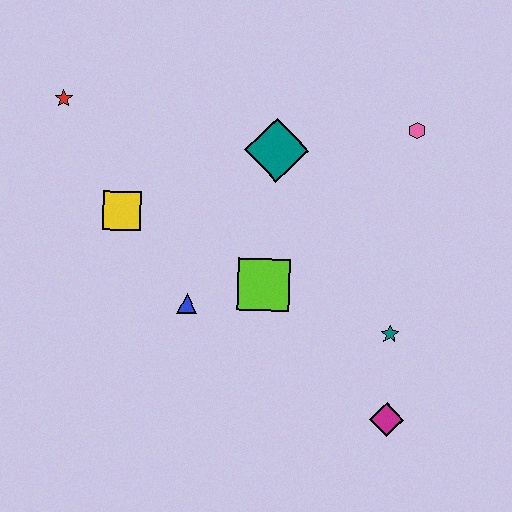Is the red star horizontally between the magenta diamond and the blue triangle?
No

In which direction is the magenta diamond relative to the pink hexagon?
The magenta diamond is below the pink hexagon.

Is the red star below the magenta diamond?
No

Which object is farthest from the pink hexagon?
The red star is farthest from the pink hexagon.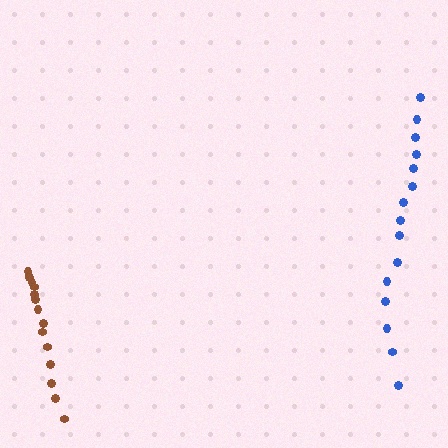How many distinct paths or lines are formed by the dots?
There are 2 distinct paths.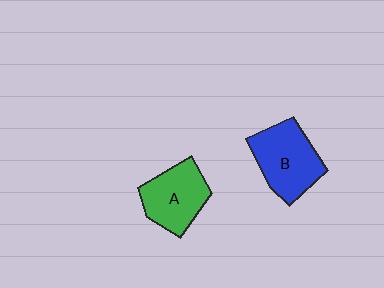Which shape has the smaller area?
Shape A (green).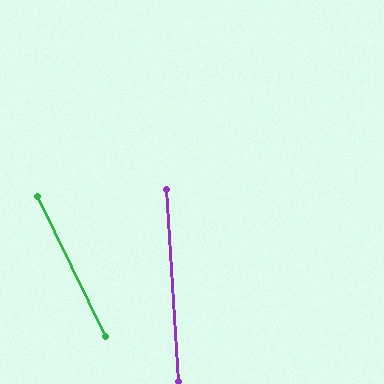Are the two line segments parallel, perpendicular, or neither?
Neither parallel nor perpendicular — they differ by about 22°.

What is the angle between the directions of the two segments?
Approximately 22 degrees.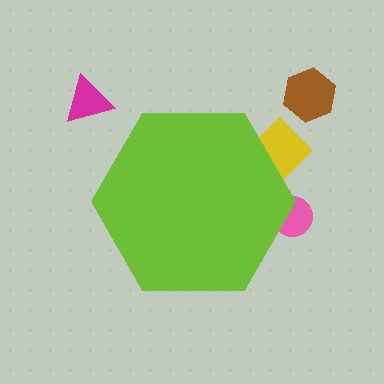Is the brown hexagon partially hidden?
No, the brown hexagon is fully visible.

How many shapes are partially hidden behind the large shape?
2 shapes are partially hidden.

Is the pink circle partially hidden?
Yes, the pink circle is partially hidden behind the lime hexagon.